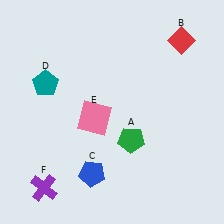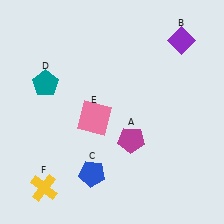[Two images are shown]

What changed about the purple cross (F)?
In Image 1, F is purple. In Image 2, it changed to yellow.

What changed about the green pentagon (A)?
In Image 1, A is green. In Image 2, it changed to magenta.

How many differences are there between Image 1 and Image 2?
There are 3 differences between the two images.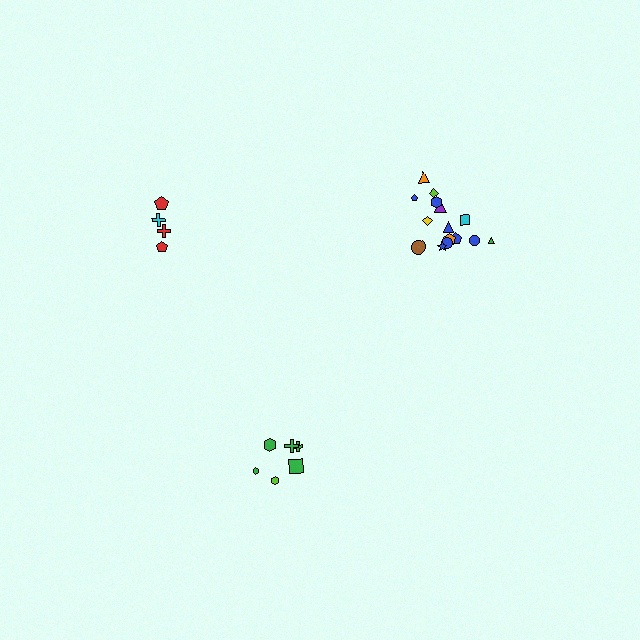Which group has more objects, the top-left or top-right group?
The top-right group.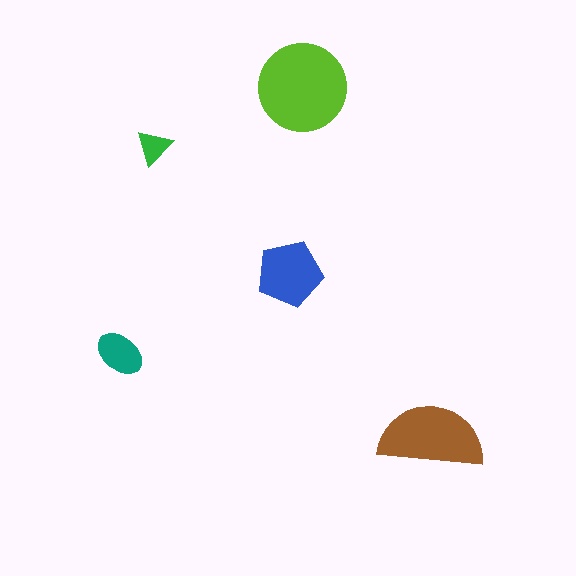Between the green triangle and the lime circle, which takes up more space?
The lime circle.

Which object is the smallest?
The green triangle.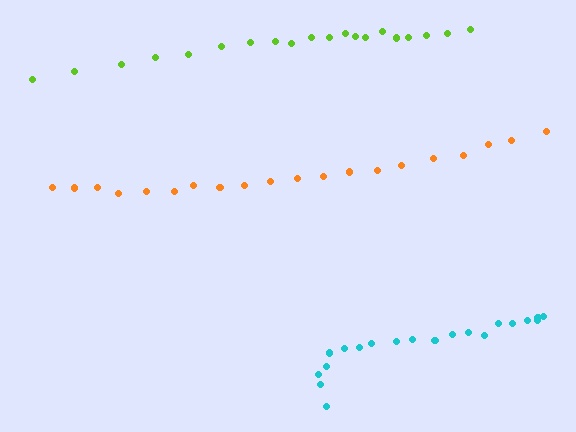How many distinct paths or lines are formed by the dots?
There are 3 distinct paths.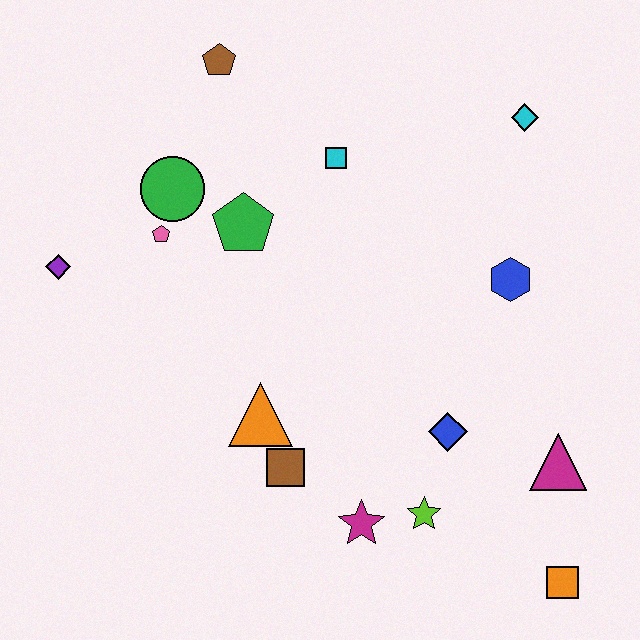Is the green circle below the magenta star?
No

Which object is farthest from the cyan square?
The orange square is farthest from the cyan square.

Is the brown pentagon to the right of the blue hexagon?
No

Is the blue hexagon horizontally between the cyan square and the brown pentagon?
No